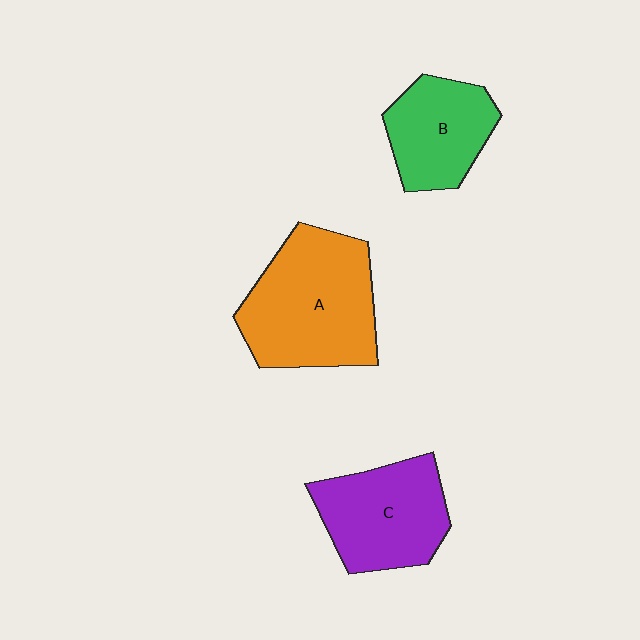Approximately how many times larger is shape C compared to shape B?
Approximately 1.2 times.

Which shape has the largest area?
Shape A (orange).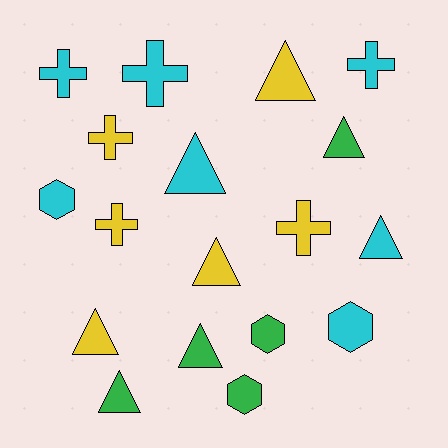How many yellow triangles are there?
There are 3 yellow triangles.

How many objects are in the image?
There are 18 objects.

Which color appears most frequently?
Cyan, with 7 objects.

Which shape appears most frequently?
Triangle, with 8 objects.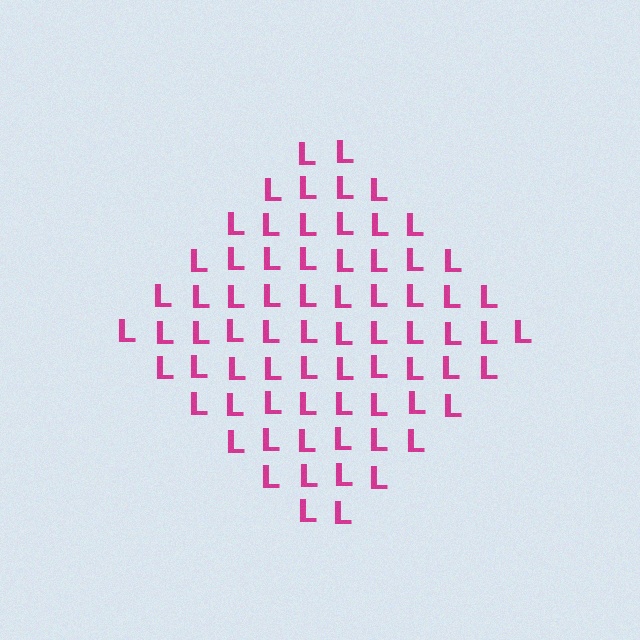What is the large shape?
The large shape is a diamond.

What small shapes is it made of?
It is made of small letter L's.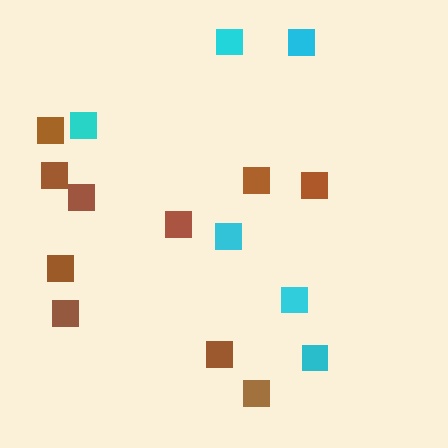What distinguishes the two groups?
There are 2 groups: one group of cyan squares (6) and one group of brown squares (10).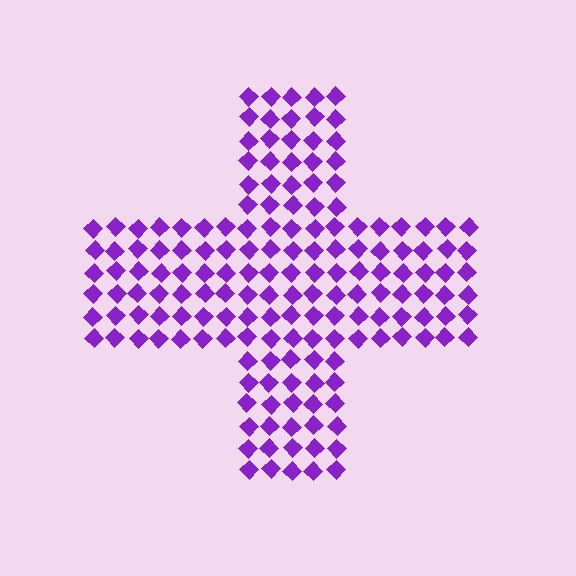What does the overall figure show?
The overall figure shows a cross.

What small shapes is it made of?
It is made of small diamonds.